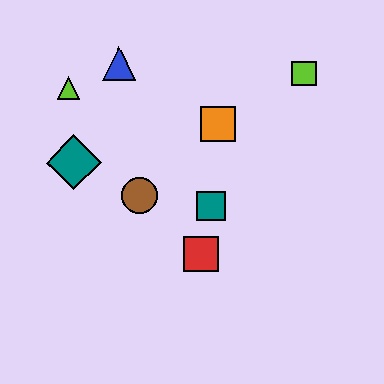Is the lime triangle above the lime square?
No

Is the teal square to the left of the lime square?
Yes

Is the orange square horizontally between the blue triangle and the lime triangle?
No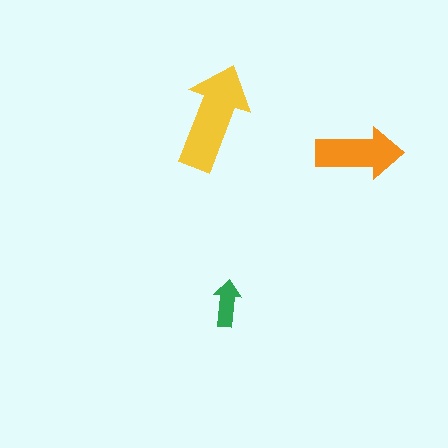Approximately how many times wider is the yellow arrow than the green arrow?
About 2.5 times wider.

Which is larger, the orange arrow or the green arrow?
The orange one.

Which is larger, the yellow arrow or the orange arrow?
The yellow one.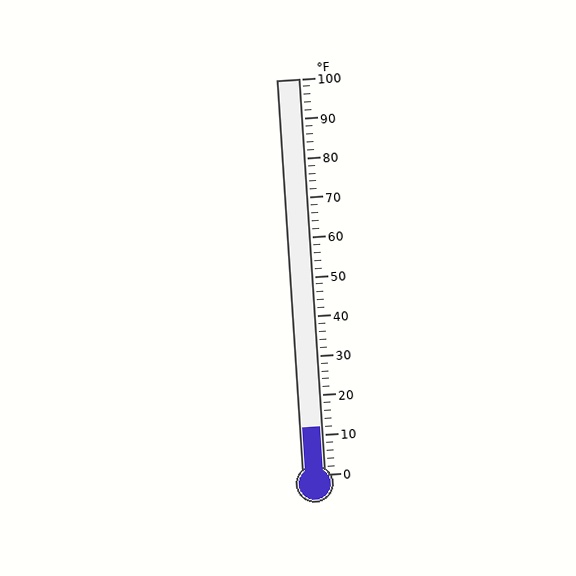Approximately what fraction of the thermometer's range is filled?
The thermometer is filled to approximately 10% of its range.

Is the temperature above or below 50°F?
The temperature is below 50°F.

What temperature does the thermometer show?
The thermometer shows approximately 12°F.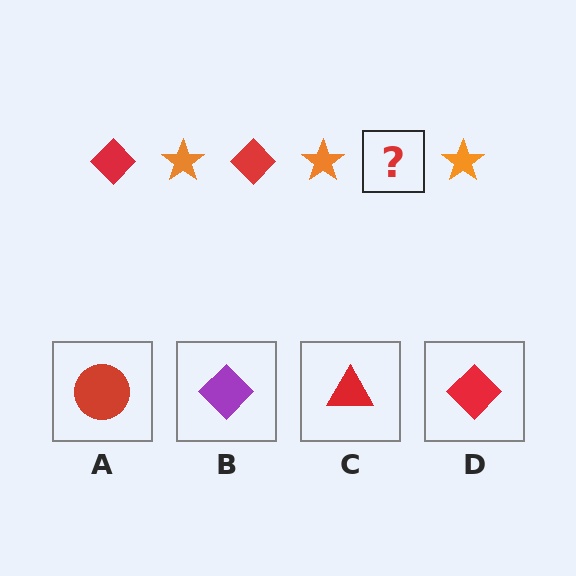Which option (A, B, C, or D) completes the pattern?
D.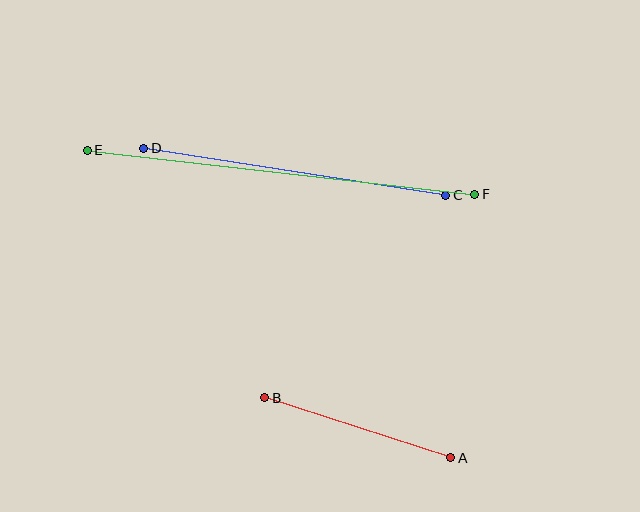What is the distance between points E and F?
The distance is approximately 390 pixels.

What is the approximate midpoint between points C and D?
The midpoint is at approximately (295, 172) pixels.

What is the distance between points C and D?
The distance is approximately 306 pixels.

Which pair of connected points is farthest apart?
Points E and F are farthest apart.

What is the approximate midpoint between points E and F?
The midpoint is at approximately (281, 172) pixels.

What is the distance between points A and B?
The distance is approximately 195 pixels.